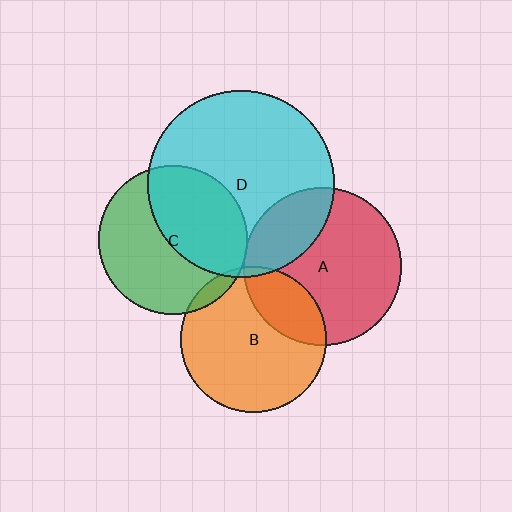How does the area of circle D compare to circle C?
Approximately 1.6 times.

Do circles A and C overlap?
Yes.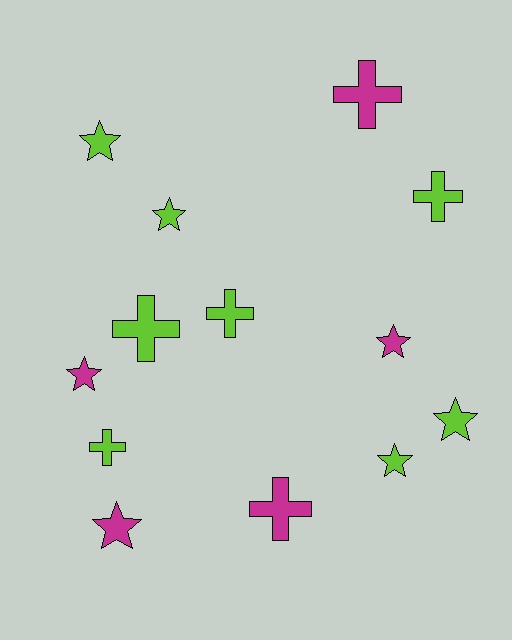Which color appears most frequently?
Lime, with 8 objects.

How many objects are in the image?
There are 13 objects.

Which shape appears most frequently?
Star, with 7 objects.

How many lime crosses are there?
There are 4 lime crosses.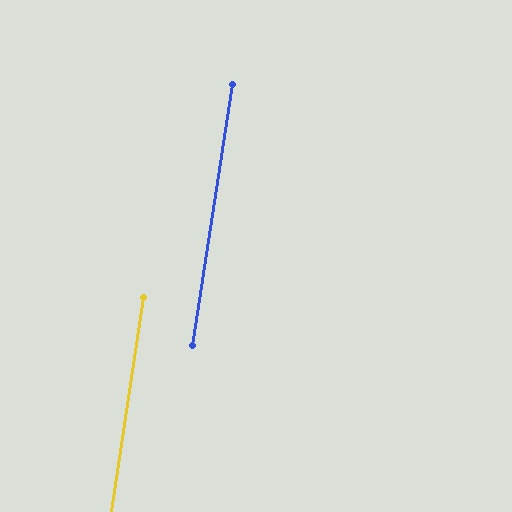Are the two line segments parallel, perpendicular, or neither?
Parallel — their directions differ by only 0.2°.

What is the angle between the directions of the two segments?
Approximately 0 degrees.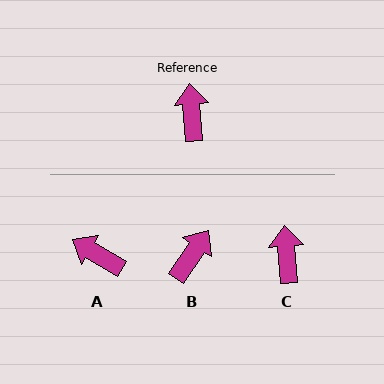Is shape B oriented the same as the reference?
No, it is off by about 38 degrees.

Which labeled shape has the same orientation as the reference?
C.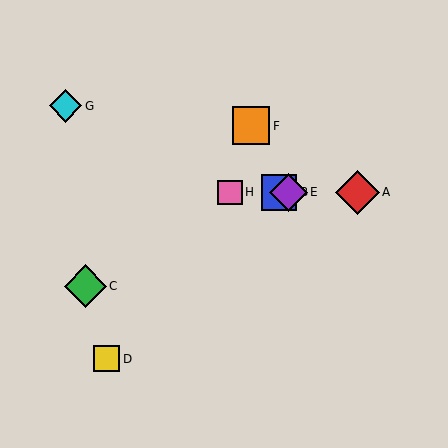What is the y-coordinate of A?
Object A is at y≈192.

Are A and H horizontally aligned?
Yes, both are at y≈192.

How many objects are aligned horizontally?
4 objects (A, B, E, H) are aligned horizontally.